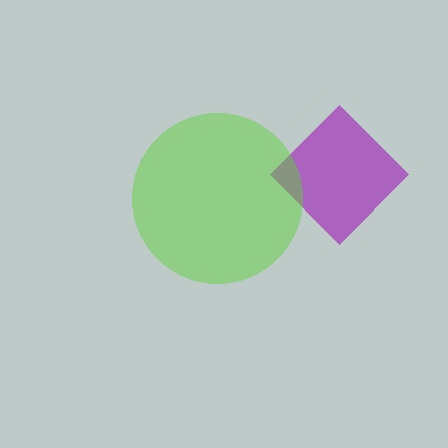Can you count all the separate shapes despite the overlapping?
Yes, there are 2 separate shapes.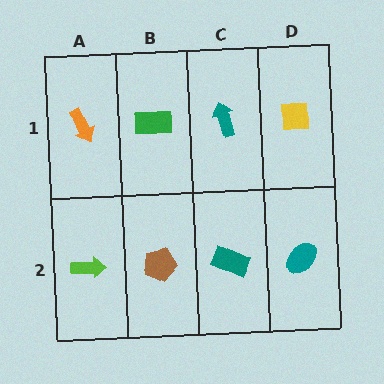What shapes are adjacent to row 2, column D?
A yellow square (row 1, column D), a teal rectangle (row 2, column C).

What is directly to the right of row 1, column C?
A yellow square.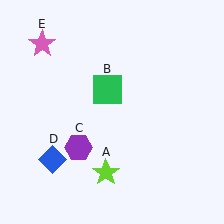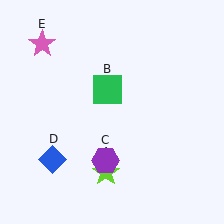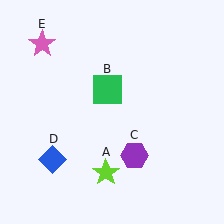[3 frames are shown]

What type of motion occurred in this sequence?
The purple hexagon (object C) rotated counterclockwise around the center of the scene.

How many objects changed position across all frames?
1 object changed position: purple hexagon (object C).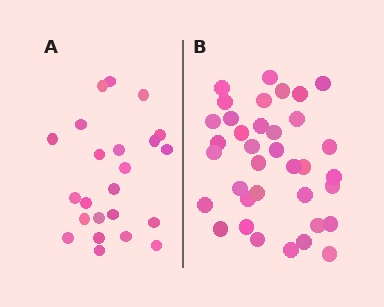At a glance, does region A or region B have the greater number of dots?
Region B (the right region) has more dots.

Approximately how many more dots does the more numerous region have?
Region B has approximately 15 more dots than region A.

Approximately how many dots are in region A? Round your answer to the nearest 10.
About 20 dots. (The exact count is 23, which rounds to 20.)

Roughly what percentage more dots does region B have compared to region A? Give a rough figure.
About 55% more.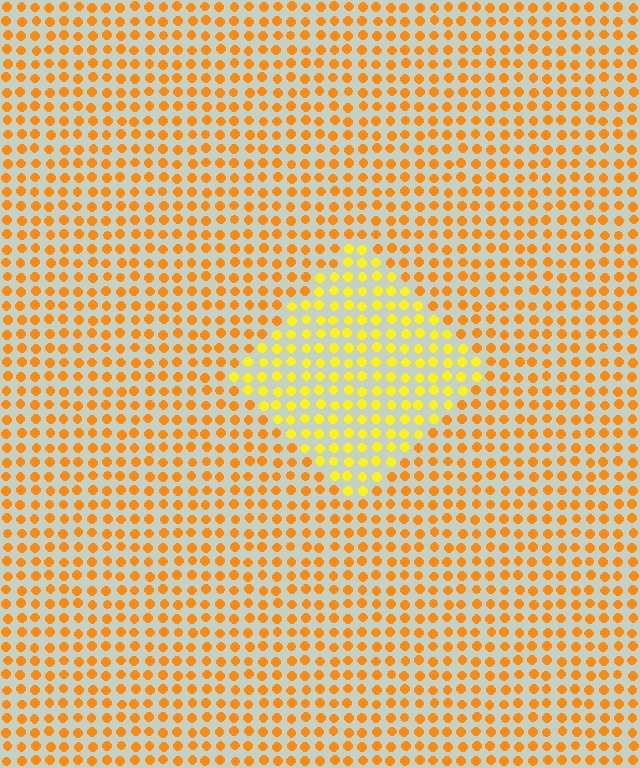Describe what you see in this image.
The image is filled with small orange elements in a uniform arrangement. A diamond-shaped region is visible where the elements are tinted to a slightly different hue, forming a subtle color boundary.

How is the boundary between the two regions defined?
The boundary is defined purely by a slight shift in hue (about 27 degrees). Spacing, size, and orientation are identical on both sides.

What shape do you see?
I see a diamond.